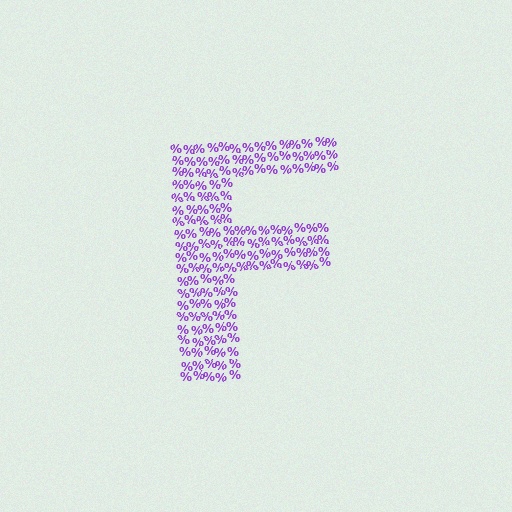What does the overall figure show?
The overall figure shows the letter F.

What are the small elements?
The small elements are percent signs.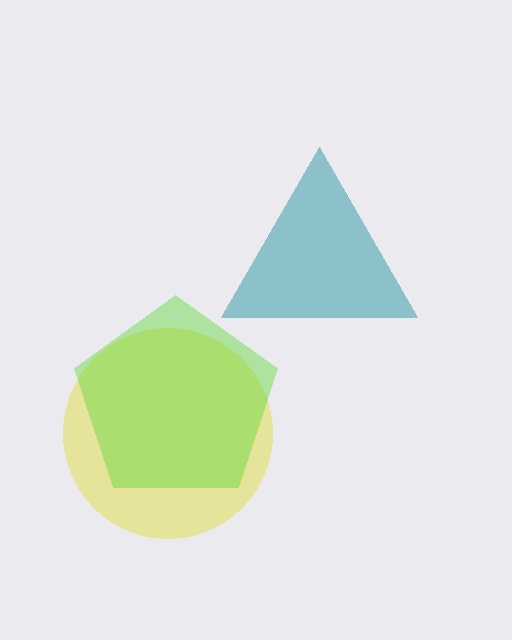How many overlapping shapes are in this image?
There are 3 overlapping shapes in the image.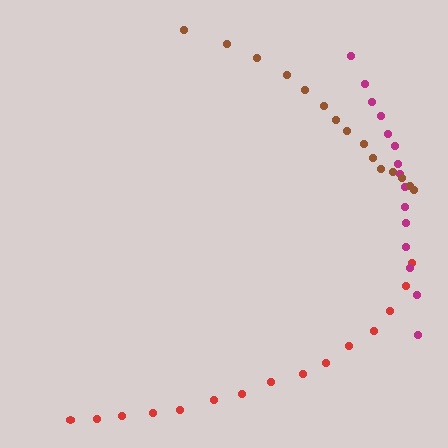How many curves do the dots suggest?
There are 3 distinct paths.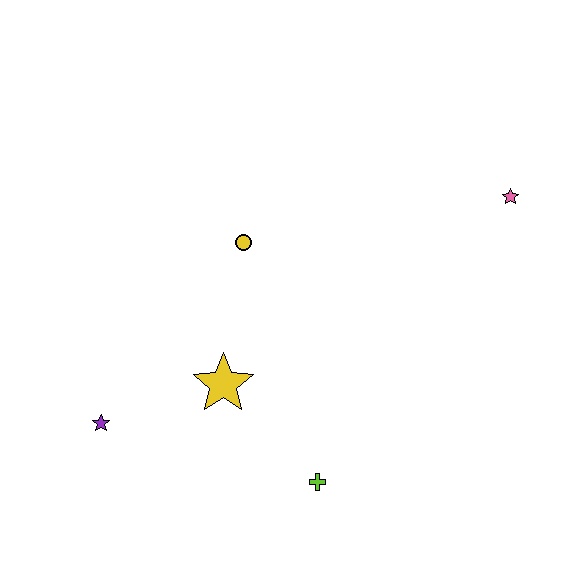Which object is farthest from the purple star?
The pink star is farthest from the purple star.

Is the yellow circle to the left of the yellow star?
No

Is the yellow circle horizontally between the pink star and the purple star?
Yes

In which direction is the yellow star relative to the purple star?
The yellow star is to the right of the purple star.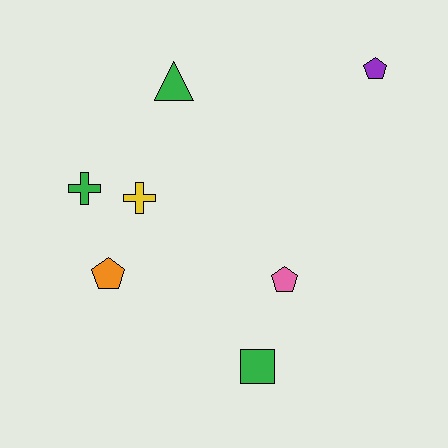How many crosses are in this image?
There are 2 crosses.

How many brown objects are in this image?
There are no brown objects.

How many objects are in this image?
There are 7 objects.